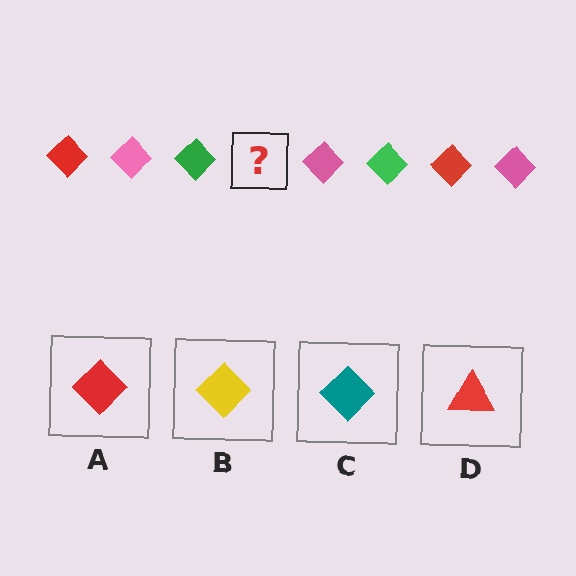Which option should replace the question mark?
Option A.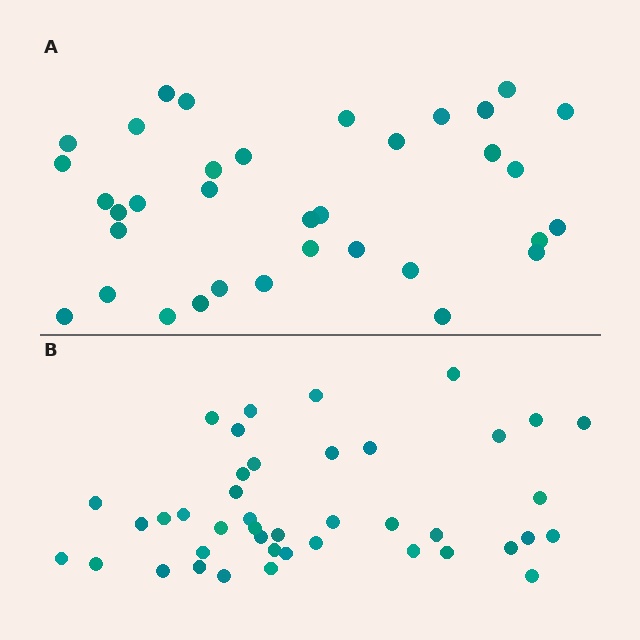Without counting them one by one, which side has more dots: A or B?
Region B (the bottom region) has more dots.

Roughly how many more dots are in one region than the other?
Region B has roughly 8 or so more dots than region A.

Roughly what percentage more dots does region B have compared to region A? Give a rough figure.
About 20% more.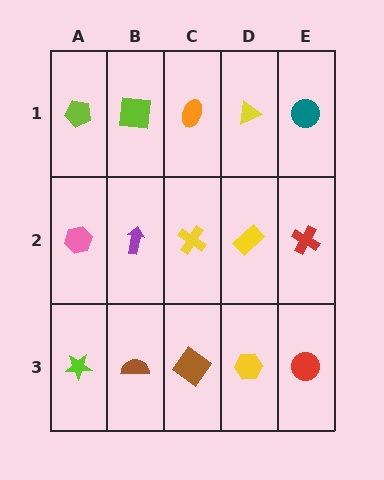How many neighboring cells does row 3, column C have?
3.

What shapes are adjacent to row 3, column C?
A yellow cross (row 2, column C), a brown semicircle (row 3, column B), a yellow hexagon (row 3, column D).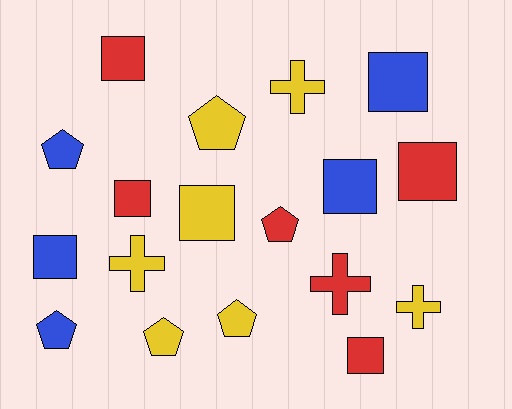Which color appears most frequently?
Yellow, with 7 objects.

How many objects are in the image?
There are 18 objects.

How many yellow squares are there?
There is 1 yellow square.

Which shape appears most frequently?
Square, with 8 objects.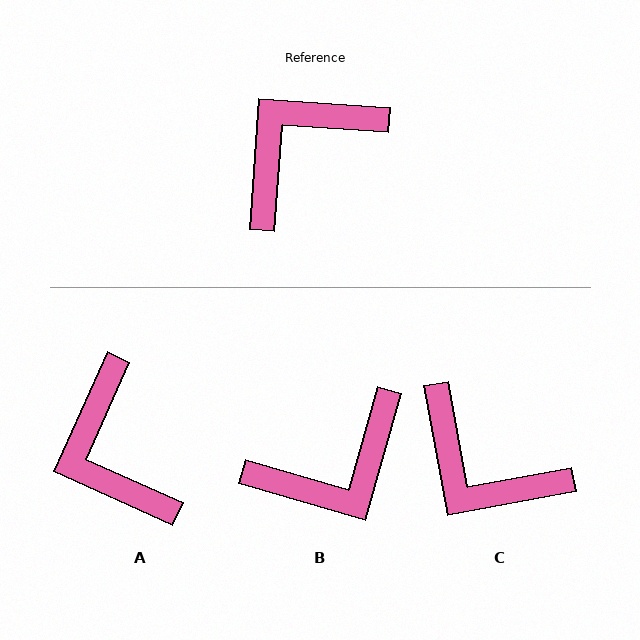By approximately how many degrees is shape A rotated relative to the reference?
Approximately 70 degrees counter-clockwise.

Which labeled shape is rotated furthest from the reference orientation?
B, about 168 degrees away.